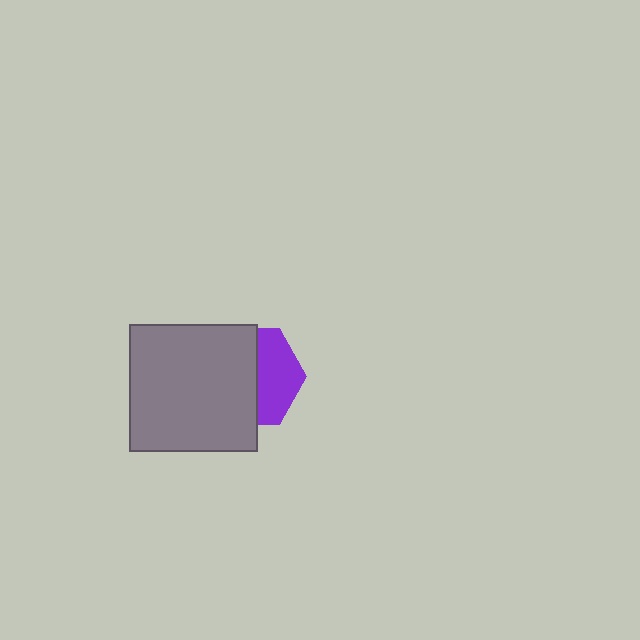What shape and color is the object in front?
The object in front is a gray square.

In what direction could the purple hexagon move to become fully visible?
The purple hexagon could move right. That would shift it out from behind the gray square entirely.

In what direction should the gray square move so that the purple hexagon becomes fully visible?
The gray square should move left. That is the shortest direction to clear the overlap and leave the purple hexagon fully visible.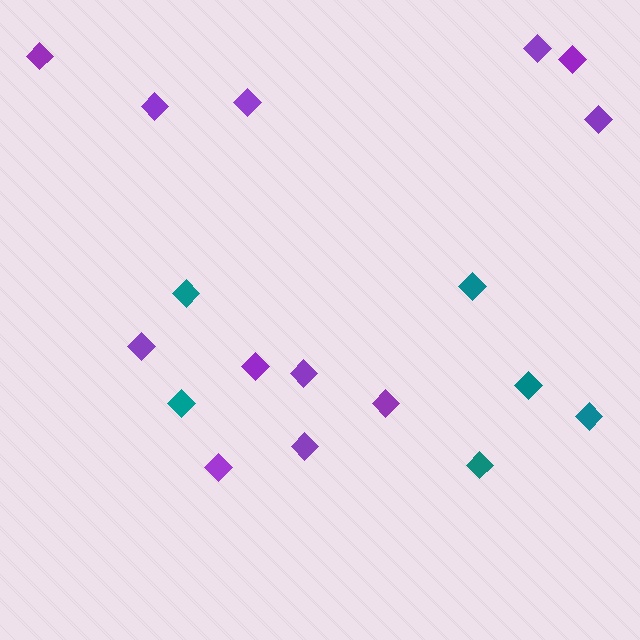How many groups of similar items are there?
There are 2 groups: one group of teal diamonds (6) and one group of purple diamonds (12).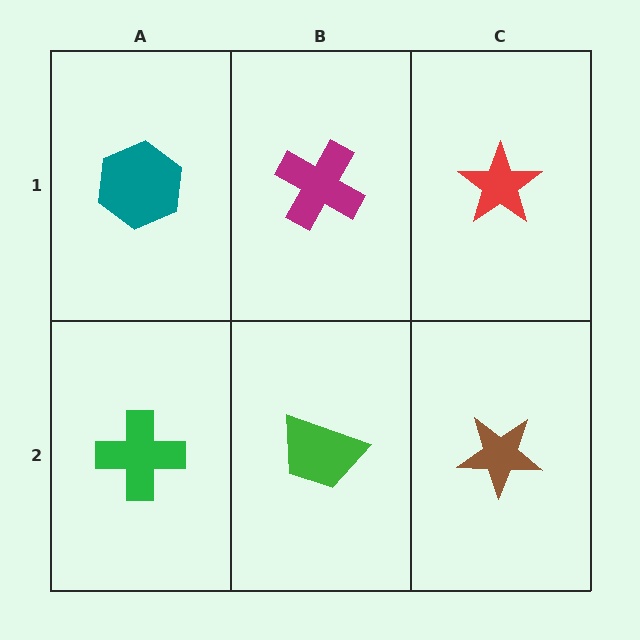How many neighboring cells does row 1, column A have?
2.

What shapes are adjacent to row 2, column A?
A teal hexagon (row 1, column A), a green trapezoid (row 2, column B).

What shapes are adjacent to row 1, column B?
A green trapezoid (row 2, column B), a teal hexagon (row 1, column A), a red star (row 1, column C).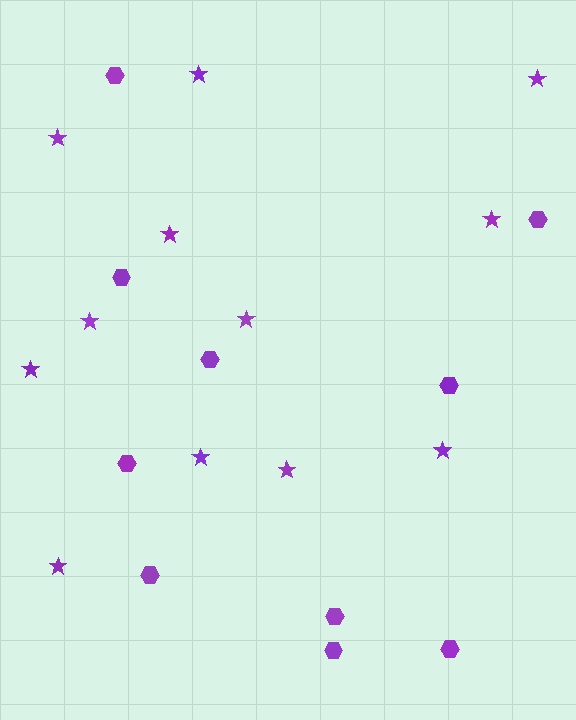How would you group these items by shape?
There are 2 groups: one group of stars (12) and one group of hexagons (10).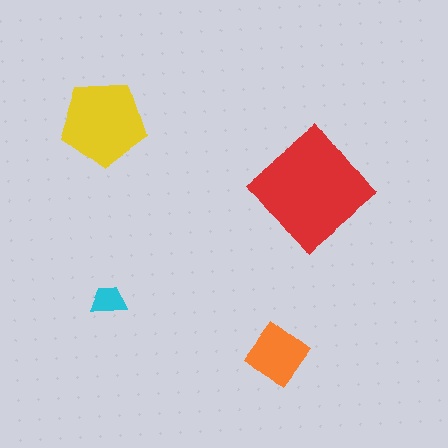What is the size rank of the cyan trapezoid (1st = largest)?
4th.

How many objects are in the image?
There are 4 objects in the image.